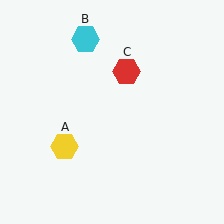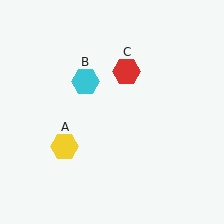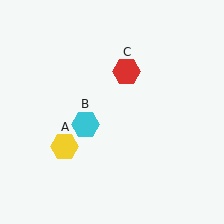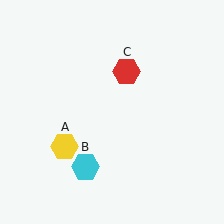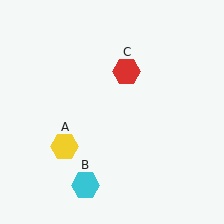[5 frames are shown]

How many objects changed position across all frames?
1 object changed position: cyan hexagon (object B).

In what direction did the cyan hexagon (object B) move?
The cyan hexagon (object B) moved down.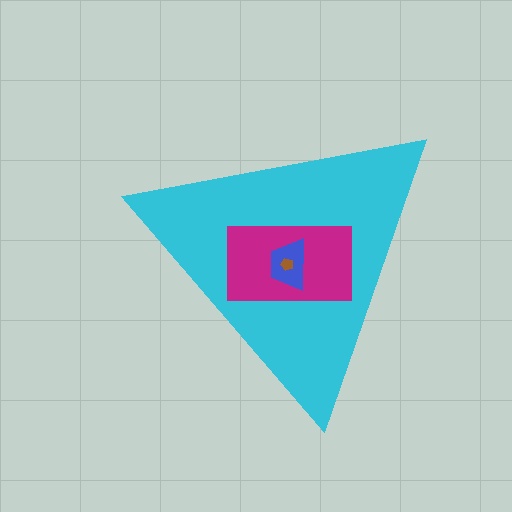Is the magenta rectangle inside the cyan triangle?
Yes.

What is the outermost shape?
The cyan triangle.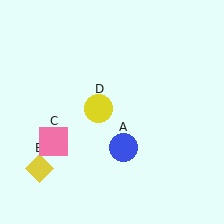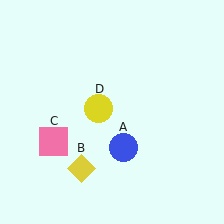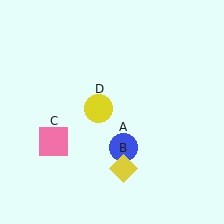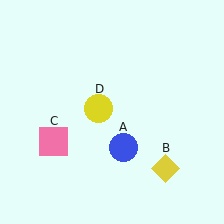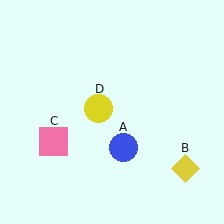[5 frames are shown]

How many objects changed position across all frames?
1 object changed position: yellow diamond (object B).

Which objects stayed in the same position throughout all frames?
Blue circle (object A) and pink square (object C) and yellow circle (object D) remained stationary.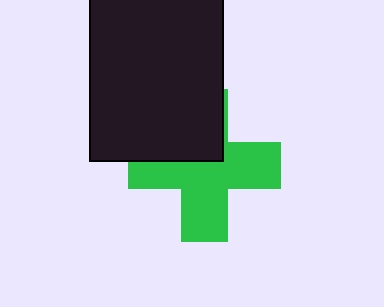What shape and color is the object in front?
The object in front is a black rectangle.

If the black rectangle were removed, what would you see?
You would see the complete green cross.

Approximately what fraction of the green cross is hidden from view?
Roughly 34% of the green cross is hidden behind the black rectangle.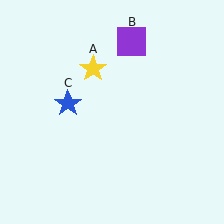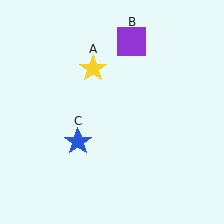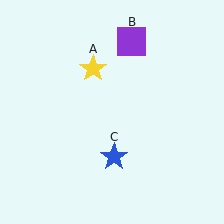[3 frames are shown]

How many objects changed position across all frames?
1 object changed position: blue star (object C).